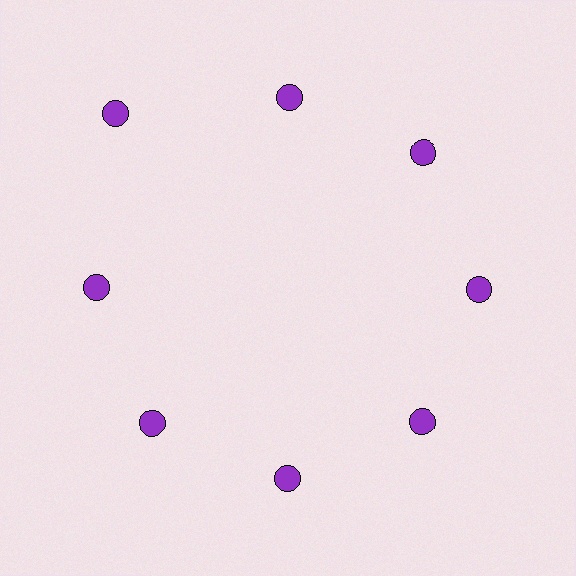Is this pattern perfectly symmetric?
No. The 8 purple circles are arranged in a ring, but one element near the 10 o'clock position is pushed outward from the center, breaking the 8-fold rotational symmetry.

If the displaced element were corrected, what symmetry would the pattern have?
It would have 8-fold rotational symmetry — the pattern would map onto itself every 45 degrees.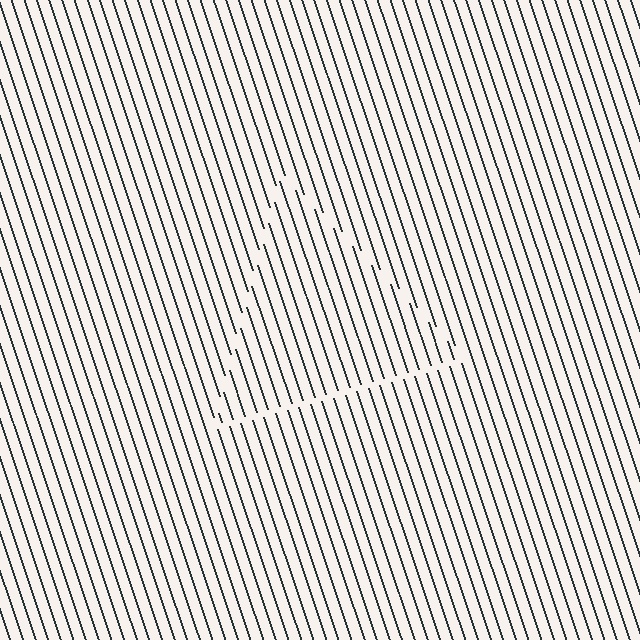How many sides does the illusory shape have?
3 sides — the line-ends trace a triangle.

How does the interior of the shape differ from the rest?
The interior of the shape contains the same grating, shifted by half a period — the contour is defined by the phase discontinuity where line-ends from the inner and outer gratings abut.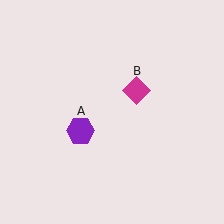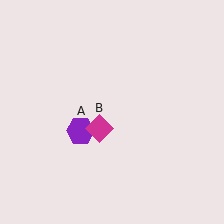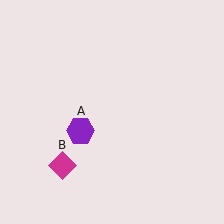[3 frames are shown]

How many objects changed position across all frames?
1 object changed position: magenta diamond (object B).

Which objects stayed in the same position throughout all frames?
Purple hexagon (object A) remained stationary.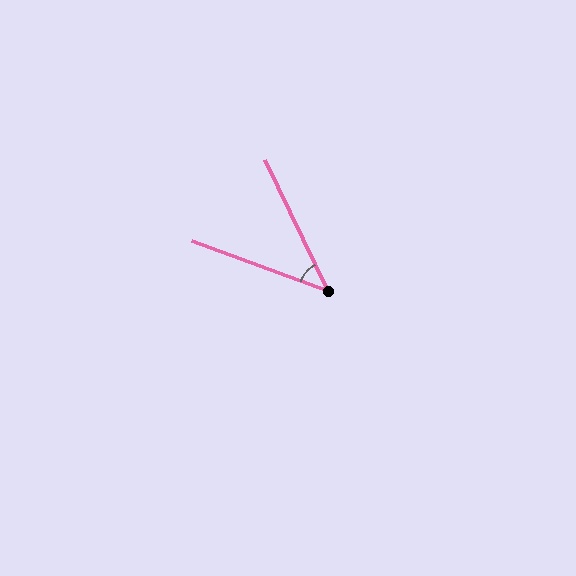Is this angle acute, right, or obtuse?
It is acute.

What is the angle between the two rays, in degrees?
Approximately 44 degrees.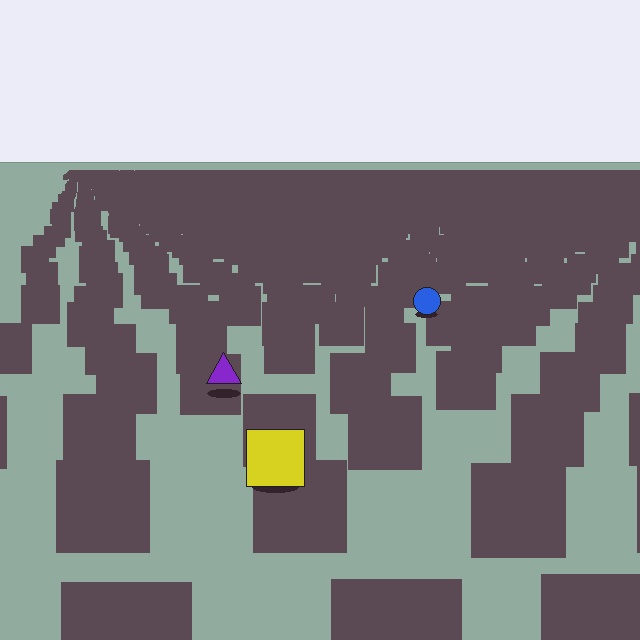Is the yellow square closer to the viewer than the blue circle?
Yes. The yellow square is closer — you can tell from the texture gradient: the ground texture is coarser near it.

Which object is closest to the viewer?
The yellow square is closest. The texture marks near it are larger and more spread out.